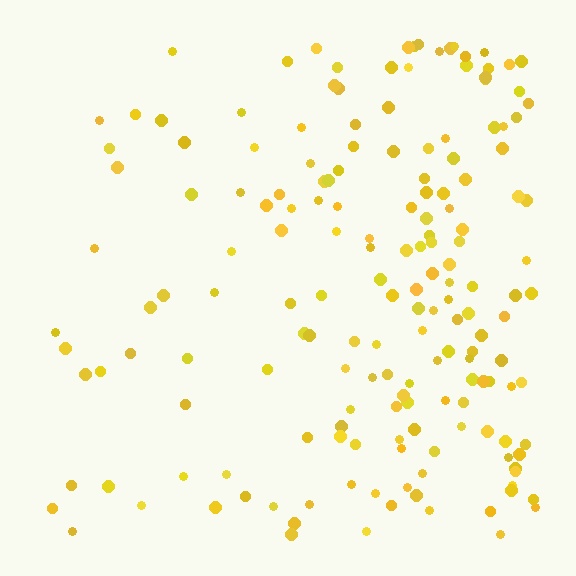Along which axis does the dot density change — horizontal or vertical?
Horizontal.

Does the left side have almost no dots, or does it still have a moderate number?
Still a moderate number, just noticeably fewer than the right.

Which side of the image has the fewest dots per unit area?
The left.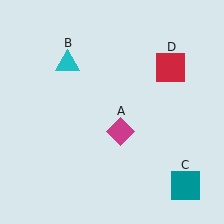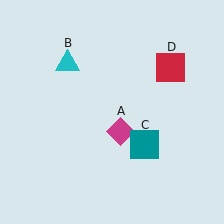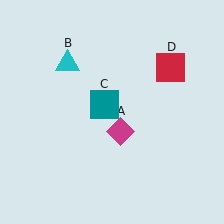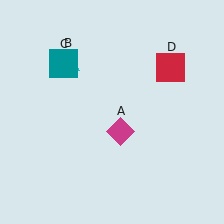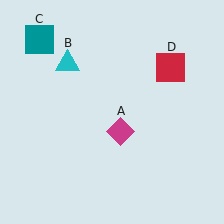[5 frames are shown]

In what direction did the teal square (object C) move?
The teal square (object C) moved up and to the left.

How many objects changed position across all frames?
1 object changed position: teal square (object C).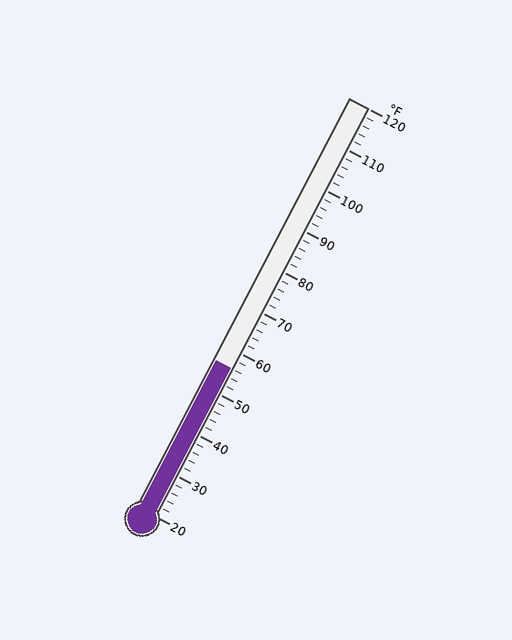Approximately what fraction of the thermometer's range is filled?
The thermometer is filled to approximately 35% of its range.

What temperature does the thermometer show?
The thermometer shows approximately 56°F.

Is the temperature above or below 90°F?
The temperature is below 90°F.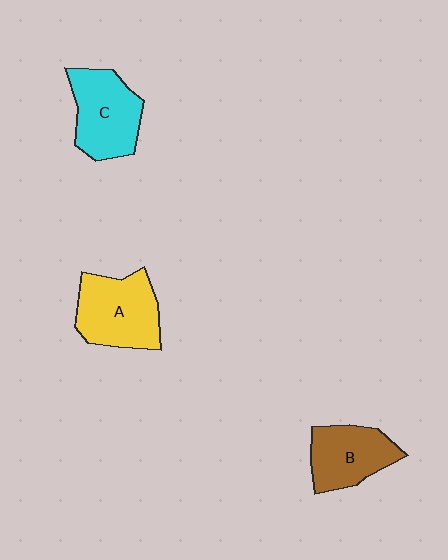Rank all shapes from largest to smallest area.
From largest to smallest: A (yellow), C (cyan), B (brown).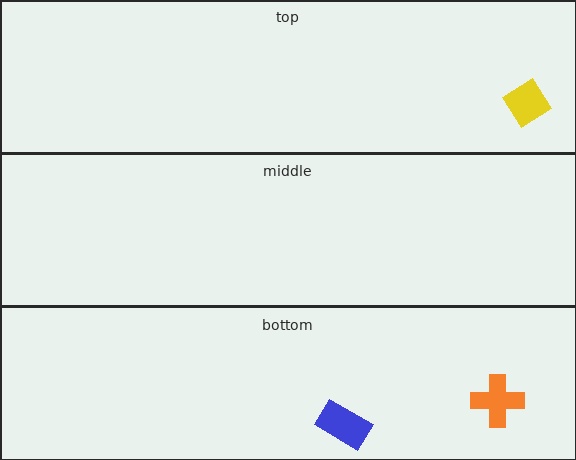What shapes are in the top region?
The yellow diamond.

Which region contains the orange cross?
The bottom region.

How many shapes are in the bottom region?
2.